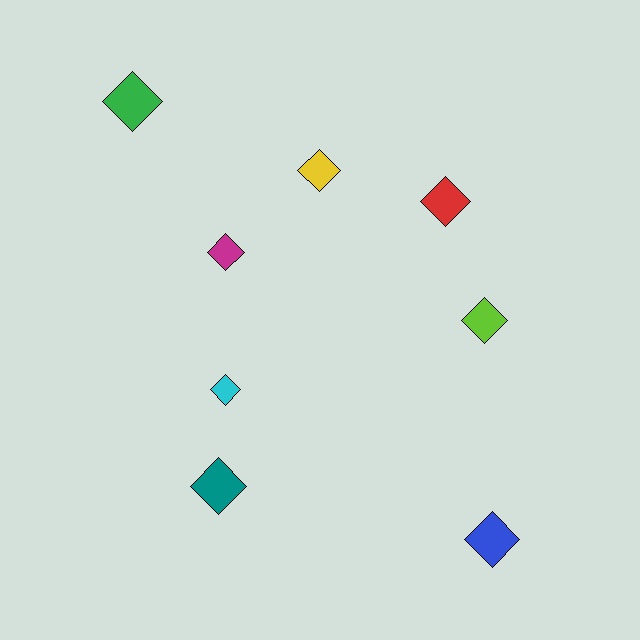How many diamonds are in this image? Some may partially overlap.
There are 8 diamonds.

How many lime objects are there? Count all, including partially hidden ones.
There is 1 lime object.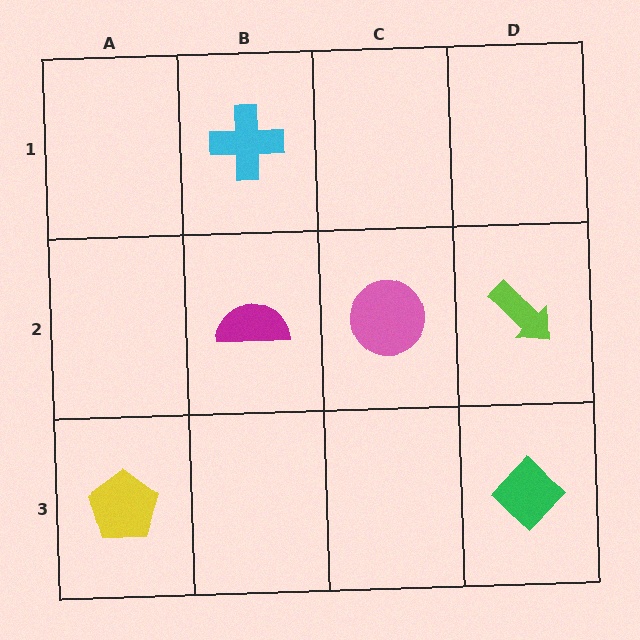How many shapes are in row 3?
2 shapes.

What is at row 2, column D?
A lime arrow.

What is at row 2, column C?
A pink circle.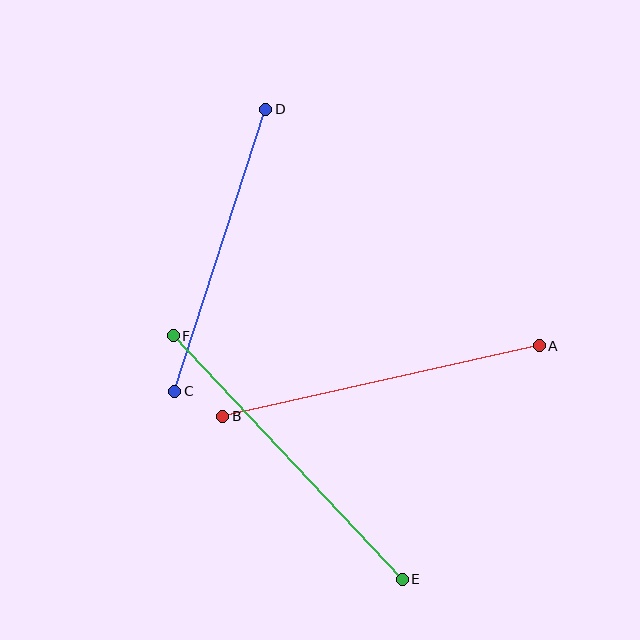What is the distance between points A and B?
The distance is approximately 324 pixels.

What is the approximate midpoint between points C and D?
The midpoint is at approximately (220, 250) pixels.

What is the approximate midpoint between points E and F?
The midpoint is at approximately (288, 458) pixels.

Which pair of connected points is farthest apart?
Points E and F are farthest apart.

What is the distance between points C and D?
The distance is approximately 296 pixels.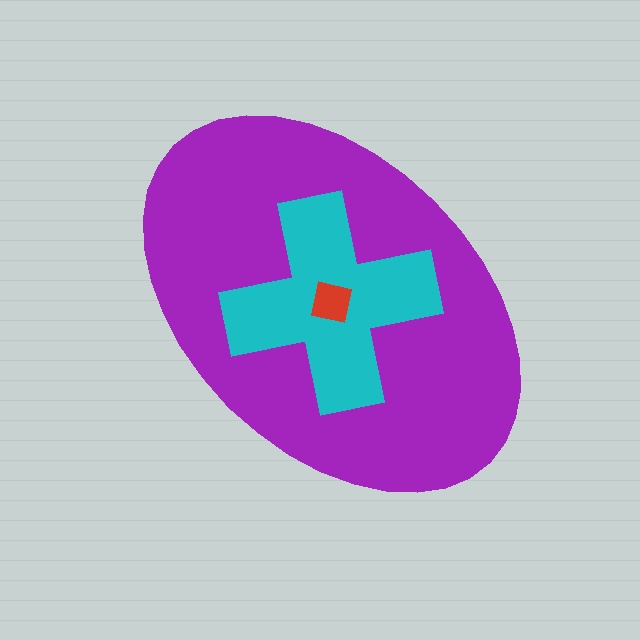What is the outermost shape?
The purple ellipse.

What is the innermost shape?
The red square.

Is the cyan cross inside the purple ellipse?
Yes.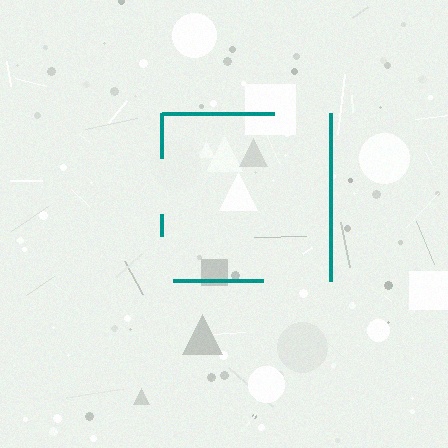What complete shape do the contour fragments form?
The contour fragments form a square.